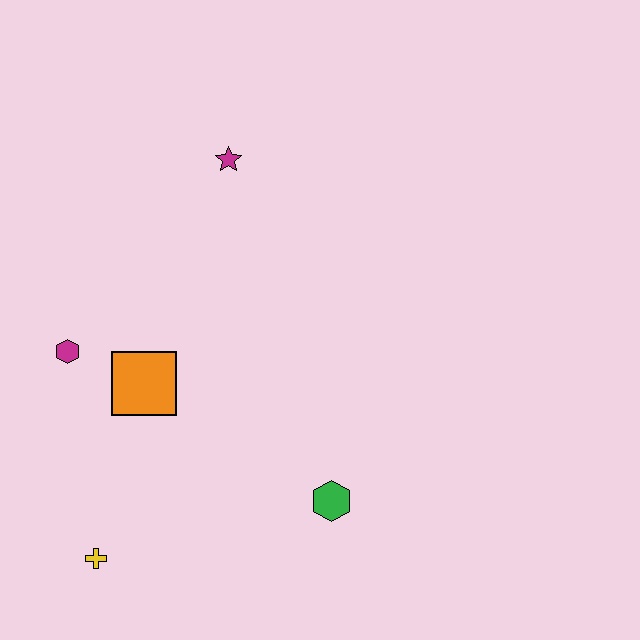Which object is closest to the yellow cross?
The orange square is closest to the yellow cross.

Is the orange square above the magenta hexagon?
No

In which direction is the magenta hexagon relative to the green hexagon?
The magenta hexagon is to the left of the green hexagon.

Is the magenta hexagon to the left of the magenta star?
Yes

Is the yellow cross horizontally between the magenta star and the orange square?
No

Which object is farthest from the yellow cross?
The magenta star is farthest from the yellow cross.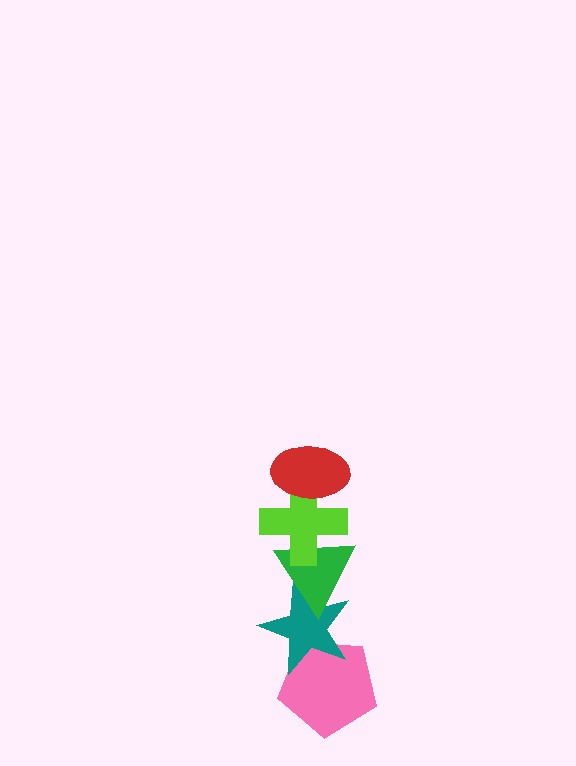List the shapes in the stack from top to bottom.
From top to bottom: the red ellipse, the lime cross, the green triangle, the teal star, the pink pentagon.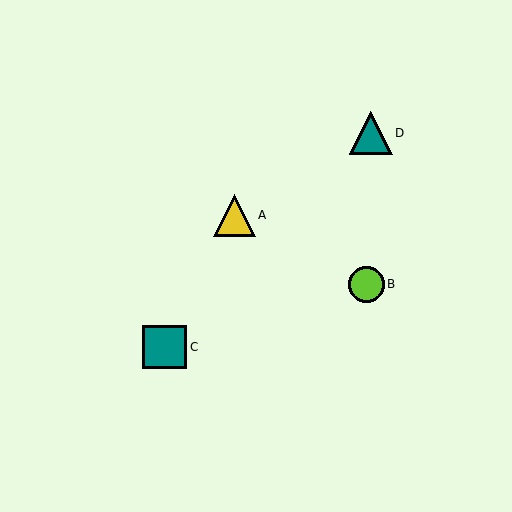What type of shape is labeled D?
Shape D is a teal triangle.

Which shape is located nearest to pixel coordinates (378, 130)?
The teal triangle (labeled D) at (371, 133) is nearest to that location.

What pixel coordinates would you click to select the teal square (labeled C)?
Click at (165, 347) to select the teal square C.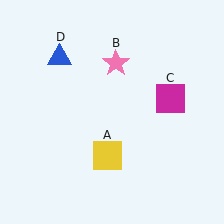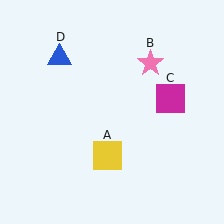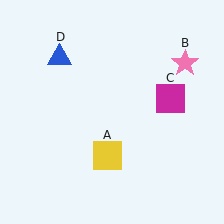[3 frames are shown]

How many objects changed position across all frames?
1 object changed position: pink star (object B).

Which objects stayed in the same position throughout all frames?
Yellow square (object A) and magenta square (object C) and blue triangle (object D) remained stationary.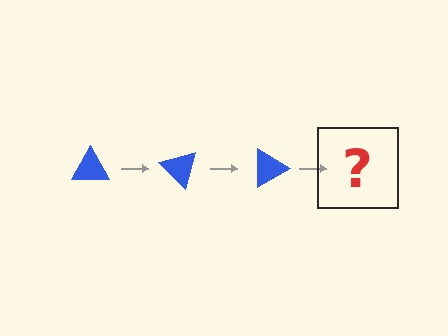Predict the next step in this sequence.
The next step is a blue triangle rotated 135 degrees.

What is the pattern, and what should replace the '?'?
The pattern is that the triangle rotates 45 degrees each step. The '?' should be a blue triangle rotated 135 degrees.